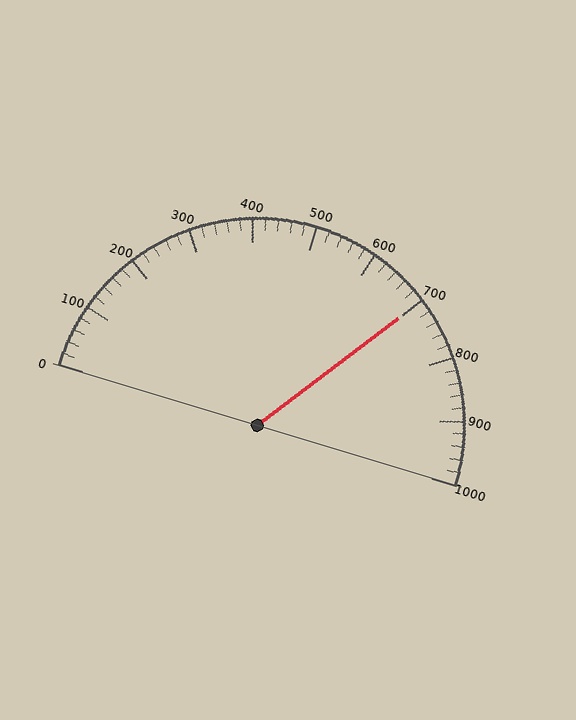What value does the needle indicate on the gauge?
The needle indicates approximately 700.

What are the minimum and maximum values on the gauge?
The gauge ranges from 0 to 1000.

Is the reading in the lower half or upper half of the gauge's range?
The reading is in the upper half of the range (0 to 1000).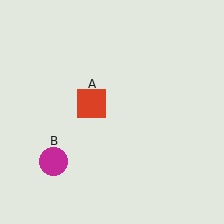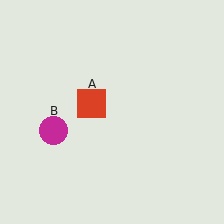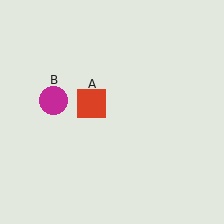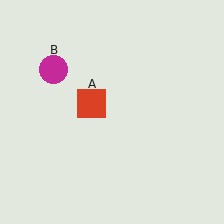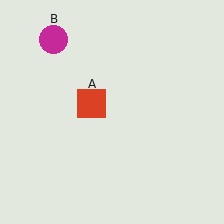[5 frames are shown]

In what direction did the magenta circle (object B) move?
The magenta circle (object B) moved up.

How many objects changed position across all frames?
1 object changed position: magenta circle (object B).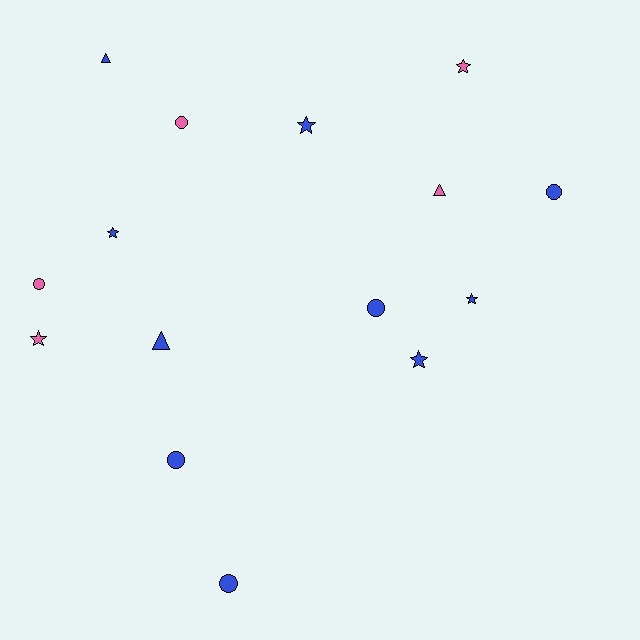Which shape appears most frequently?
Star, with 6 objects.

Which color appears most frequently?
Blue, with 10 objects.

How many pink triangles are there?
There is 1 pink triangle.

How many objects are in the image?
There are 15 objects.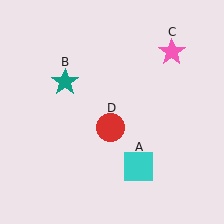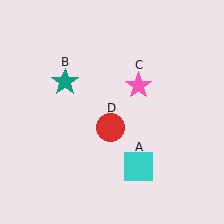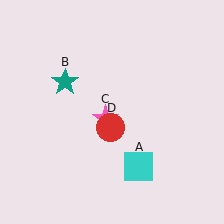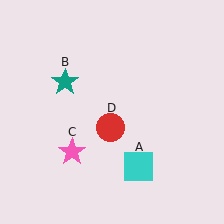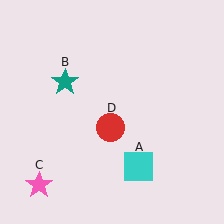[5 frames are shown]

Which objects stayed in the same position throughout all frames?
Cyan square (object A) and teal star (object B) and red circle (object D) remained stationary.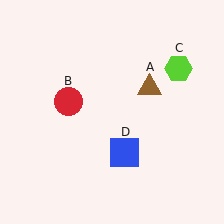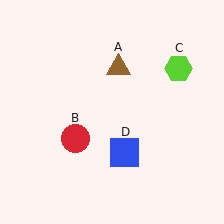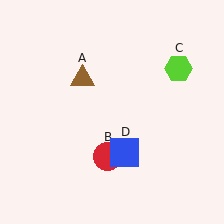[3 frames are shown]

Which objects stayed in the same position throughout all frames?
Lime hexagon (object C) and blue square (object D) remained stationary.